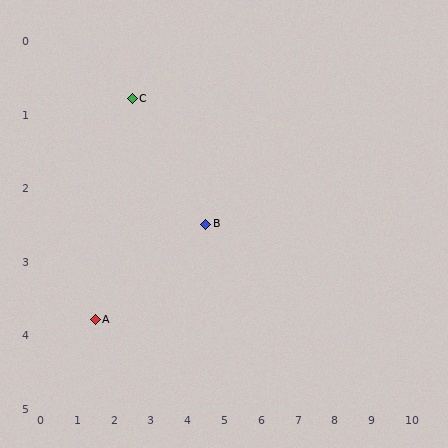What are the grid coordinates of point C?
Point C is at approximately (2.5, 0.8).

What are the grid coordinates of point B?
Point B is at approximately (4.5, 2.5).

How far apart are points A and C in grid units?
Points A and C are about 3.2 grid units apart.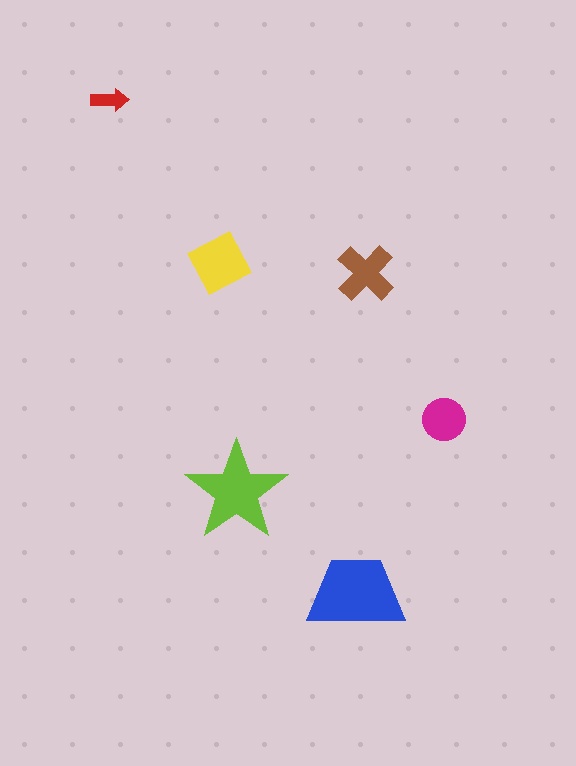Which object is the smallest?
The red arrow.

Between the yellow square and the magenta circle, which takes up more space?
The yellow square.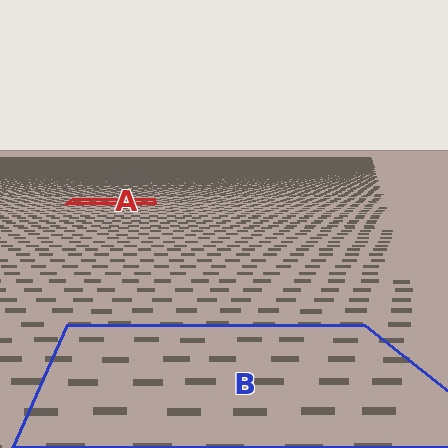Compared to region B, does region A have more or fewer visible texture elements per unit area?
Region A has more texture elements per unit area — they are packed more densely because it is farther away.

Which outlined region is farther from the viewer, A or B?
Region A is farther from the viewer — the texture elements inside it appear smaller and more densely packed.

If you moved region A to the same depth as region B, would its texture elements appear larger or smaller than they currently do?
They would appear larger. At a closer depth, the same texture elements are projected at a bigger on-screen size.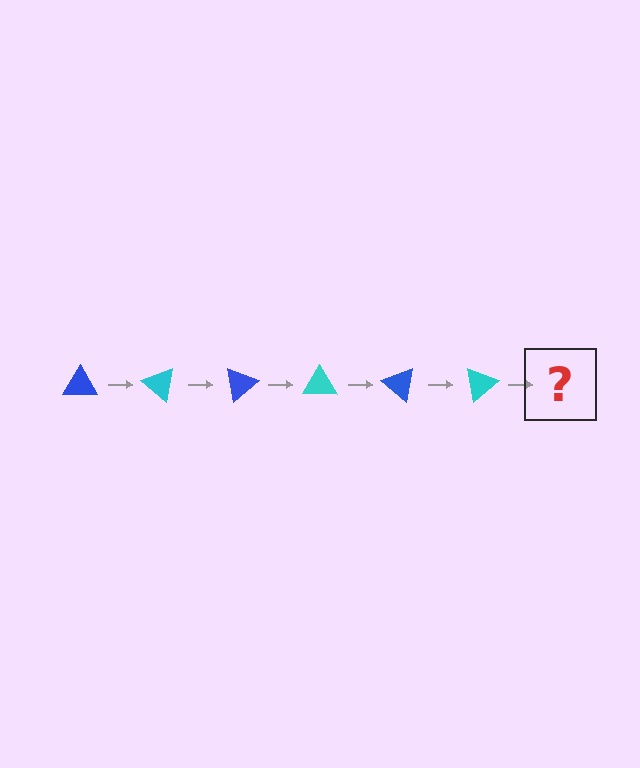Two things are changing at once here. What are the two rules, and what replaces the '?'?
The two rules are that it rotates 40 degrees each step and the color cycles through blue and cyan. The '?' should be a blue triangle, rotated 240 degrees from the start.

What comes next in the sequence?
The next element should be a blue triangle, rotated 240 degrees from the start.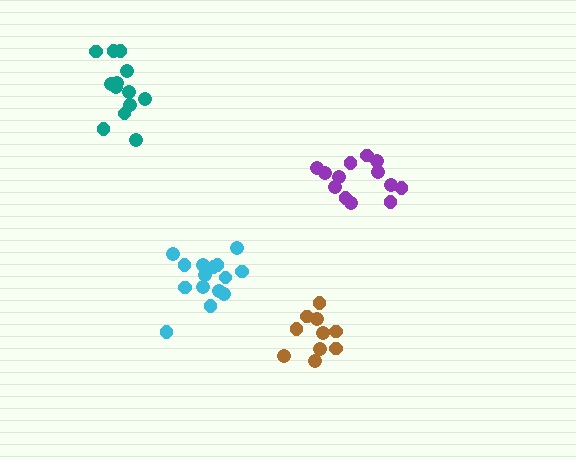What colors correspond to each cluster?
The clusters are colored: teal, purple, brown, cyan.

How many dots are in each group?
Group 1: 13 dots, Group 2: 13 dots, Group 3: 10 dots, Group 4: 15 dots (51 total).